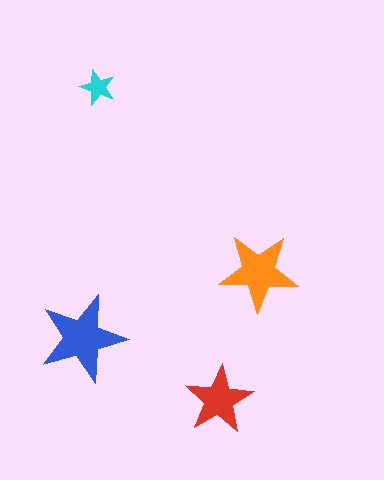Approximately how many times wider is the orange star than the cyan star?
About 2 times wider.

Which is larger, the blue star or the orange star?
The blue one.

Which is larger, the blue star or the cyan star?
The blue one.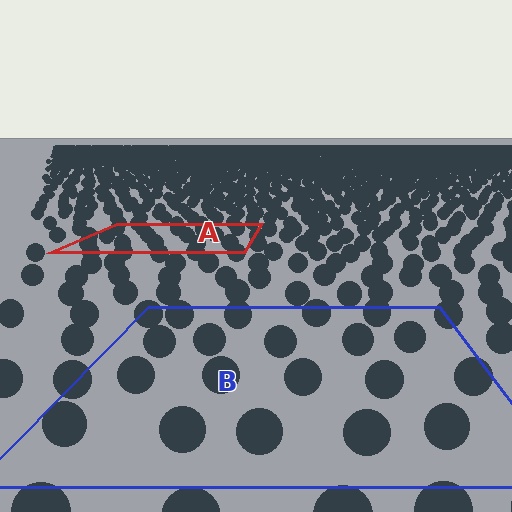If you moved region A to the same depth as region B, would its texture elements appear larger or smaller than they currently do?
They would appear larger. At a closer depth, the same texture elements are projected at a bigger on-screen size.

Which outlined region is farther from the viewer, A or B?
Region A is farther from the viewer — the texture elements inside it appear smaller and more densely packed.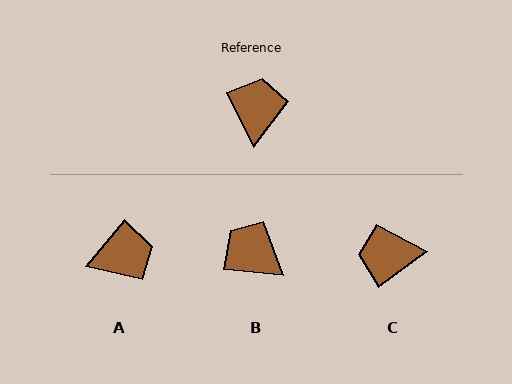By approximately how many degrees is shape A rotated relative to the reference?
Approximately 66 degrees clockwise.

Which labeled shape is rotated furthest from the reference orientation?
C, about 100 degrees away.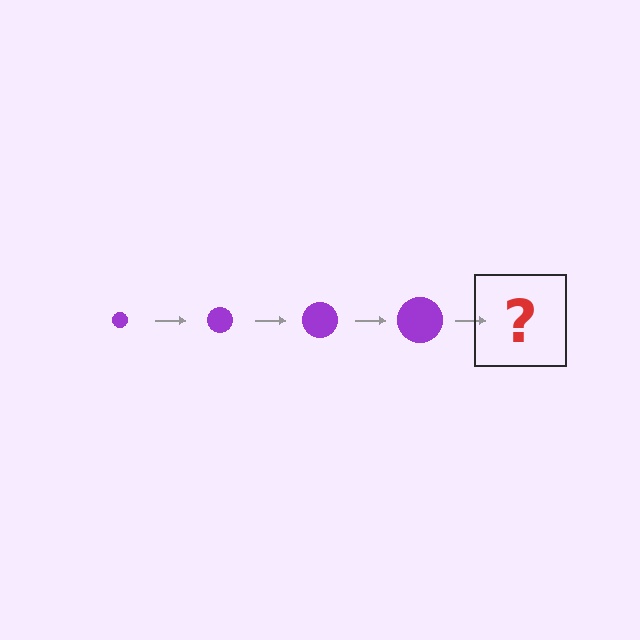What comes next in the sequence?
The next element should be a purple circle, larger than the previous one.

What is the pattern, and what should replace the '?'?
The pattern is that the circle gets progressively larger each step. The '?' should be a purple circle, larger than the previous one.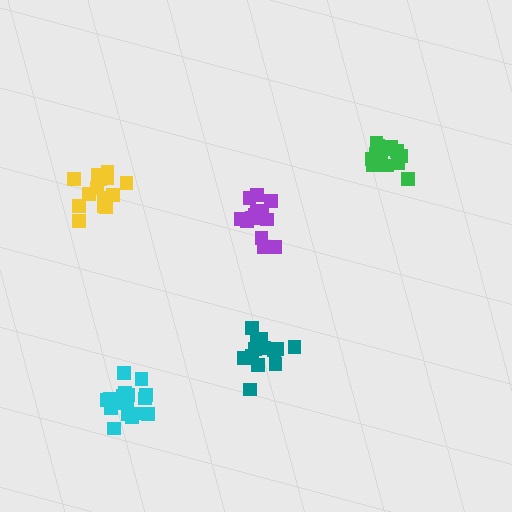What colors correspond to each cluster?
The clusters are colored: yellow, cyan, teal, purple, green.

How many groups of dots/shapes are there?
There are 5 groups.